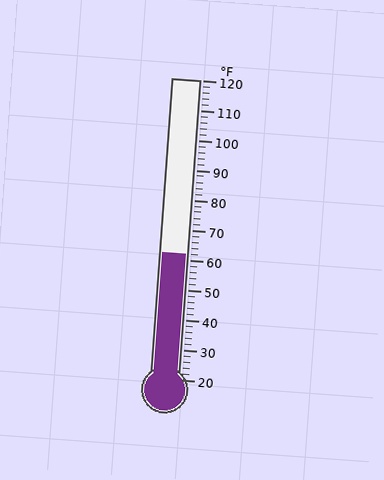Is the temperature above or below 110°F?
The temperature is below 110°F.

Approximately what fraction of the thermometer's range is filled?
The thermometer is filled to approximately 40% of its range.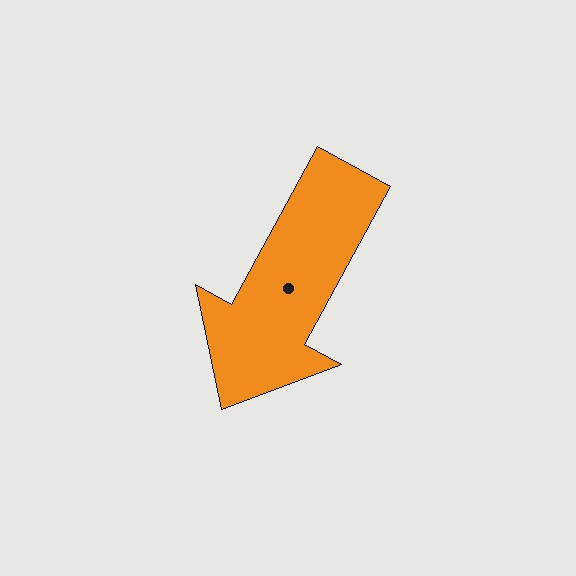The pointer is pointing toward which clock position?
Roughly 7 o'clock.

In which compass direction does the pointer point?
Southwest.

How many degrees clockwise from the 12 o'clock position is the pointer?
Approximately 208 degrees.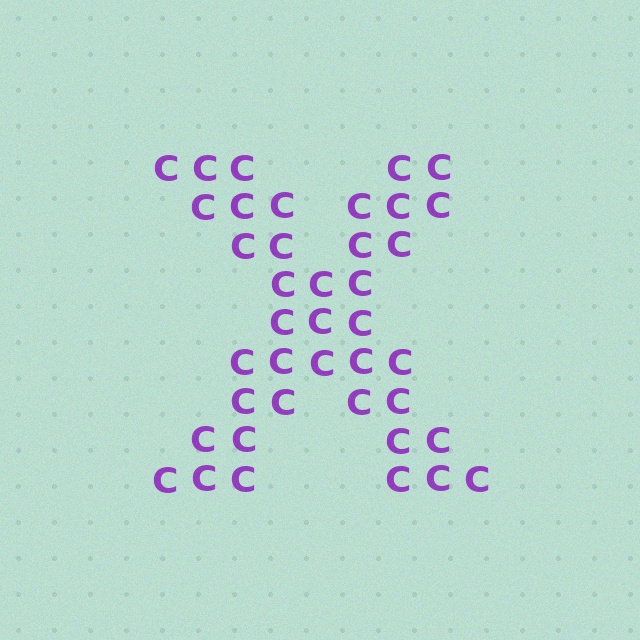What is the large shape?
The large shape is the letter X.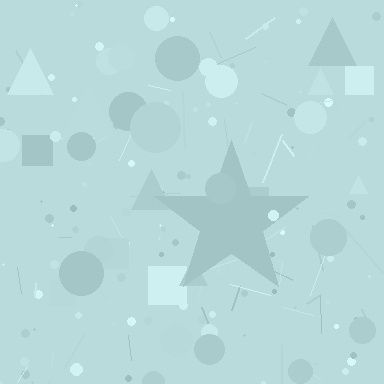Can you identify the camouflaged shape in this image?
The camouflaged shape is a star.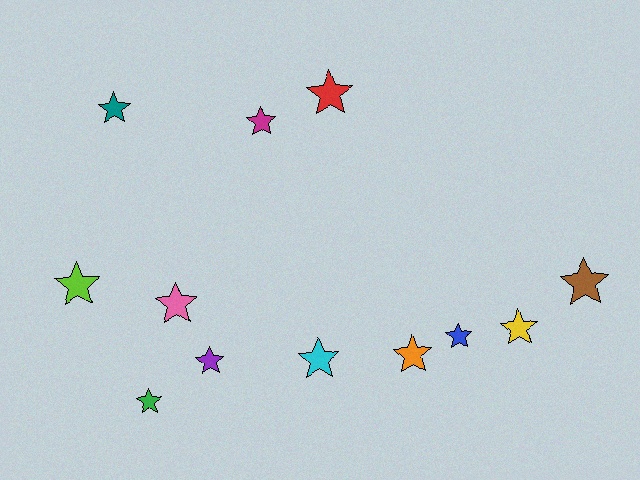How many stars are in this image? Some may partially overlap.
There are 12 stars.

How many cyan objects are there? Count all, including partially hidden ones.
There is 1 cyan object.